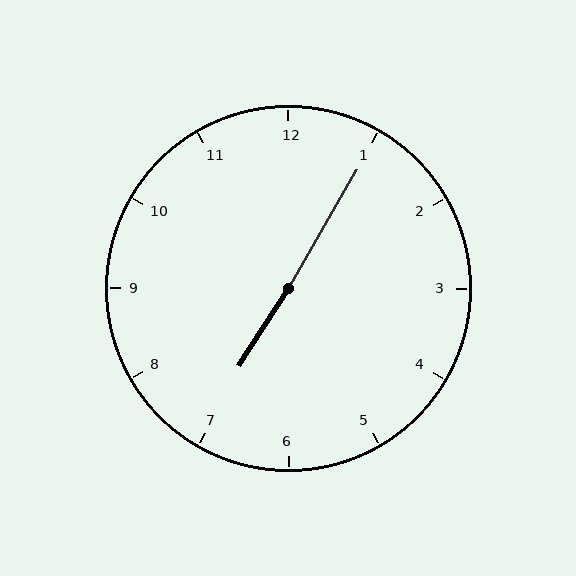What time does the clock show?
7:05.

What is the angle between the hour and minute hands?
Approximately 178 degrees.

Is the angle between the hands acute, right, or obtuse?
It is obtuse.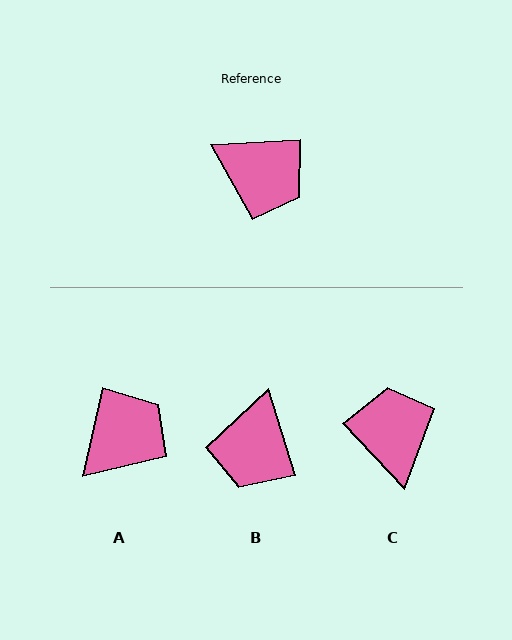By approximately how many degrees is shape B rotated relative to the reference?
Approximately 76 degrees clockwise.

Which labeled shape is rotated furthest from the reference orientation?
C, about 130 degrees away.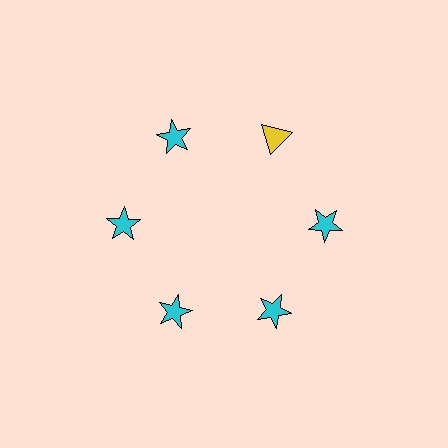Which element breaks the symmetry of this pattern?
The yellow triangle at roughly the 1 o'clock position breaks the symmetry. All other shapes are cyan stars.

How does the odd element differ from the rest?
It differs in both color (yellow instead of cyan) and shape (triangle instead of star).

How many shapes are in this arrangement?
There are 6 shapes arranged in a ring pattern.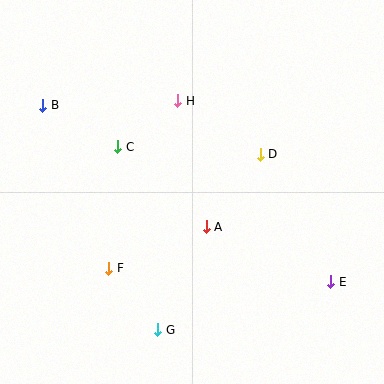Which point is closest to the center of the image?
Point A at (206, 227) is closest to the center.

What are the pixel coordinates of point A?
Point A is at (206, 227).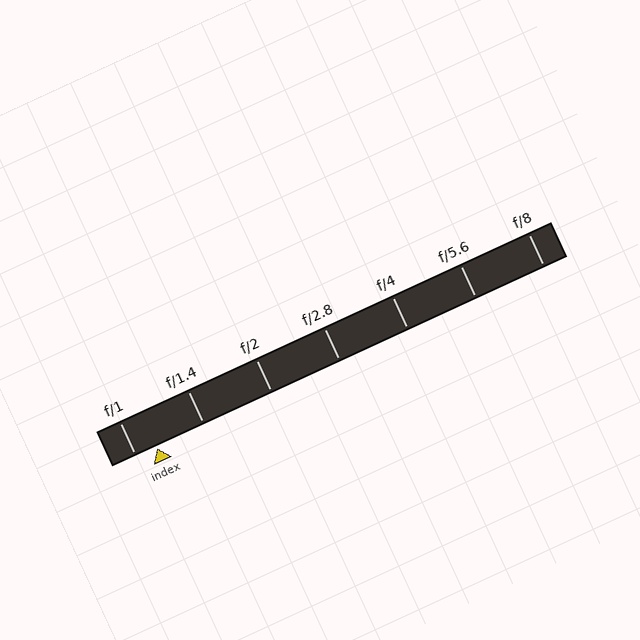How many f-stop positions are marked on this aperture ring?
There are 7 f-stop positions marked.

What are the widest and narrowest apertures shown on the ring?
The widest aperture shown is f/1 and the narrowest is f/8.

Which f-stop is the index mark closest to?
The index mark is closest to f/1.